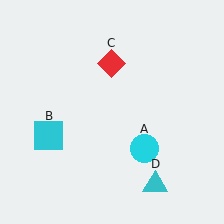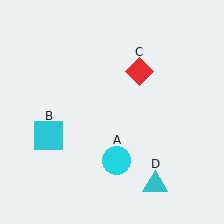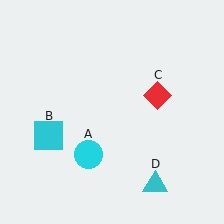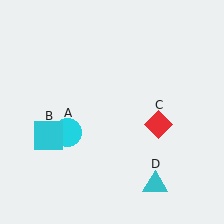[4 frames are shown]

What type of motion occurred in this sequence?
The cyan circle (object A), red diamond (object C) rotated clockwise around the center of the scene.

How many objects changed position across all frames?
2 objects changed position: cyan circle (object A), red diamond (object C).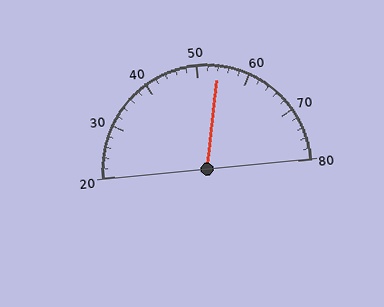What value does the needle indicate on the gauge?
The needle indicates approximately 54.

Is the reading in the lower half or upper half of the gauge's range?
The reading is in the upper half of the range (20 to 80).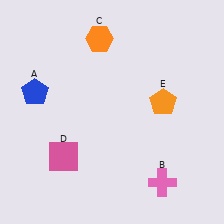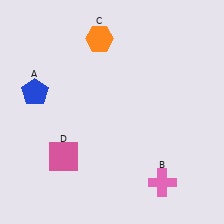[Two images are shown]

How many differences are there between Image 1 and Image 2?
There is 1 difference between the two images.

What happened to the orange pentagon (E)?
The orange pentagon (E) was removed in Image 2. It was in the top-right area of Image 1.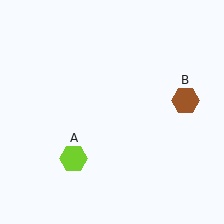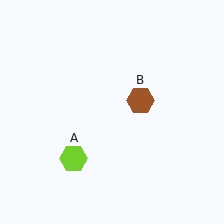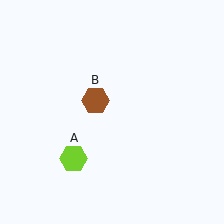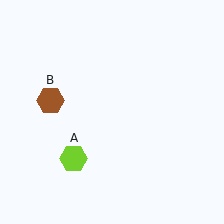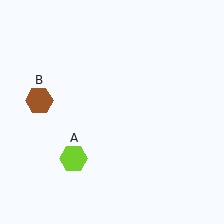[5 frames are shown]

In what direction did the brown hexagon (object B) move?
The brown hexagon (object B) moved left.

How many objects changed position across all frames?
1 object changed position: brown hexagon (object B).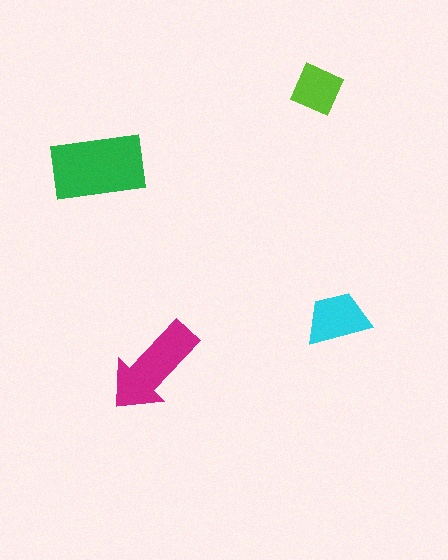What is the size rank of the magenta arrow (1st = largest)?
2nd.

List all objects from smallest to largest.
The lime square, the cyan trapezoid, the magenta arrow, the green rectangle.